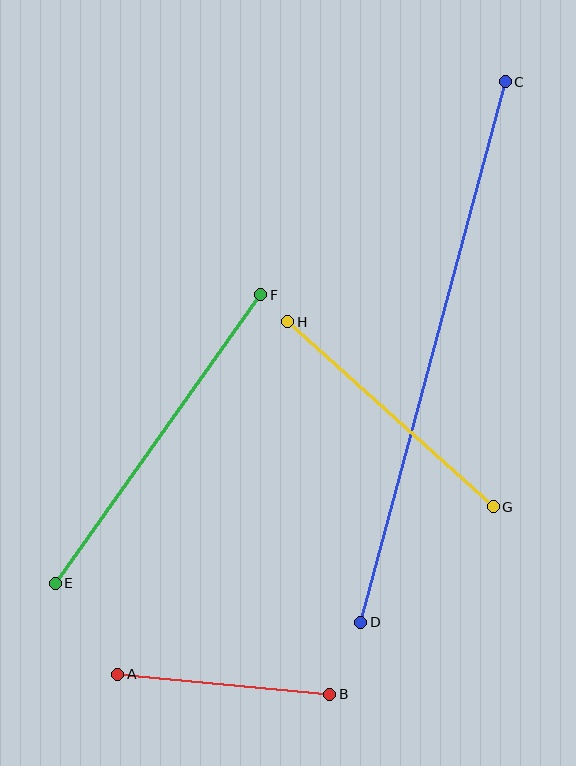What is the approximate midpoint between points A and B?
The midpoint is at approximately (224, 684) pixels.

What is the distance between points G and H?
The distance is approximately 277 pixels.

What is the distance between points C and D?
The distance is approximately 560 pixels.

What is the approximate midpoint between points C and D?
The midpoint is at approximately (433, 352) pixels.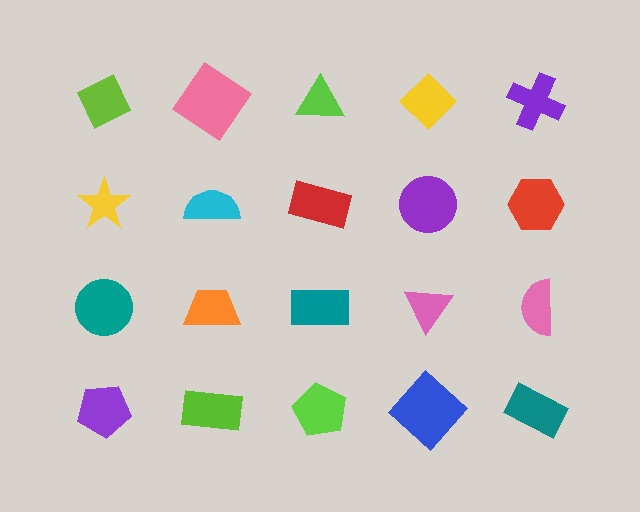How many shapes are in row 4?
5 shapes.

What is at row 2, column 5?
A red hexagon.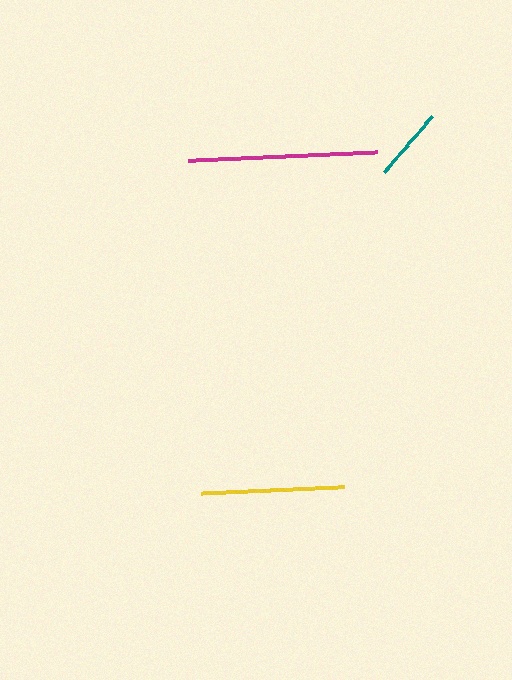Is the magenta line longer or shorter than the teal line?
The magenta line is longer than the teal line.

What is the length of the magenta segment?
The magenta segment is approximately 189 pixels long.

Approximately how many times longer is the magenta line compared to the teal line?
The magenta line is approximately 2.5 times the length of the teal line.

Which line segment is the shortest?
The teal line is the shortest at approximately 74 pixels.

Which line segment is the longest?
The magenta line is the longest at approximately 189 pixels.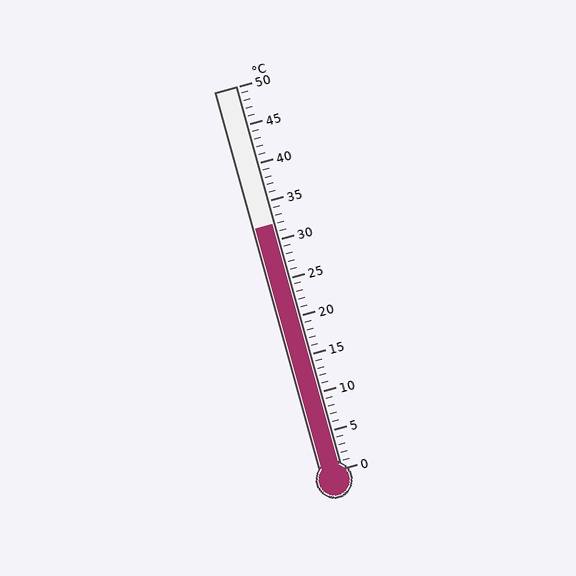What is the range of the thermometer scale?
The thermometer scale ranges from 0°C to 50°C.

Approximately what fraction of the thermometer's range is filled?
The thermometer is filled to approximately 65% of its range.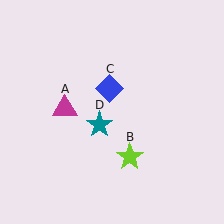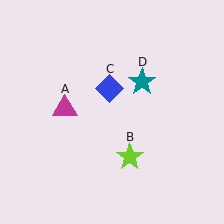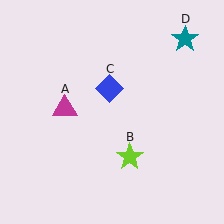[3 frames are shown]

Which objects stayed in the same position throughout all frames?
Magenta triangle (object A) and lime star (object B) and blue diamond (object C) remained stationary.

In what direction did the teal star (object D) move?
The teal star (object D) moved up and to the right.